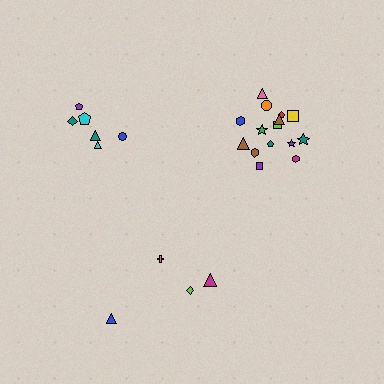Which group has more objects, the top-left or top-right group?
The top-right group.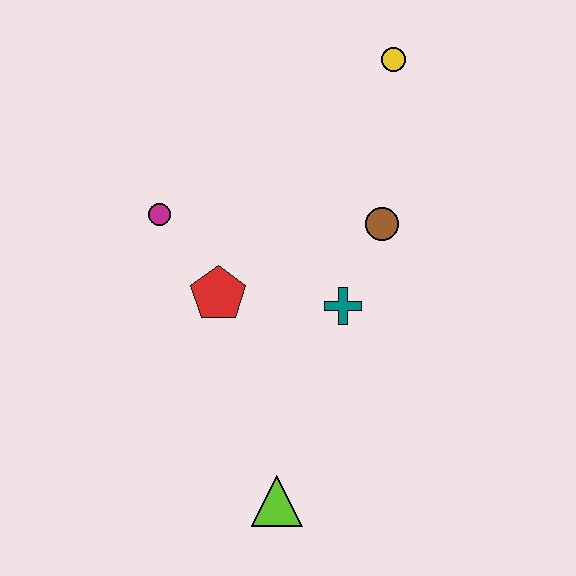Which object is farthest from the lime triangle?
The yellow circle is farthest from the lime triangle.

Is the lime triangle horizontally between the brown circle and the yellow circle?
No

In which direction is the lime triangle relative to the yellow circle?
The lime triangle is below the yellow circle.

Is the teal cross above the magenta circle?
No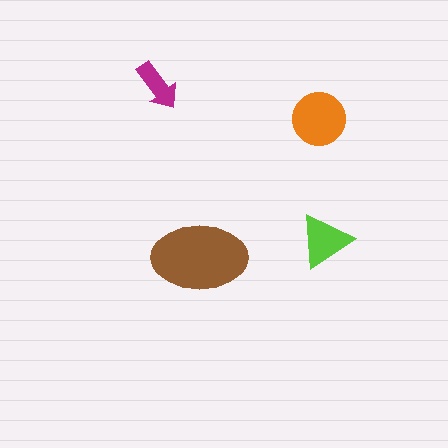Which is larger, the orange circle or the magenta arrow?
The orange circle.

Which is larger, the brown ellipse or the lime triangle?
The brown ellipse.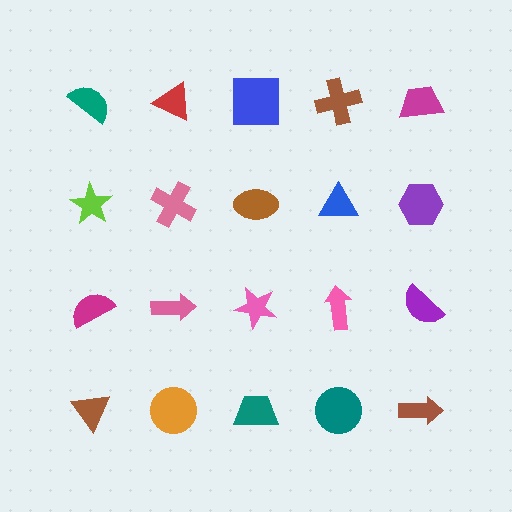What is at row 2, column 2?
A pink cross.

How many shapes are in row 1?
5 shapes.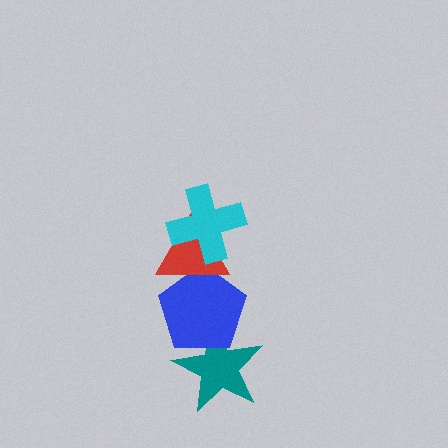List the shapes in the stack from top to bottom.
From top to bottom: the cyan cross, the red triangle, the blue pentagon, the teal star.